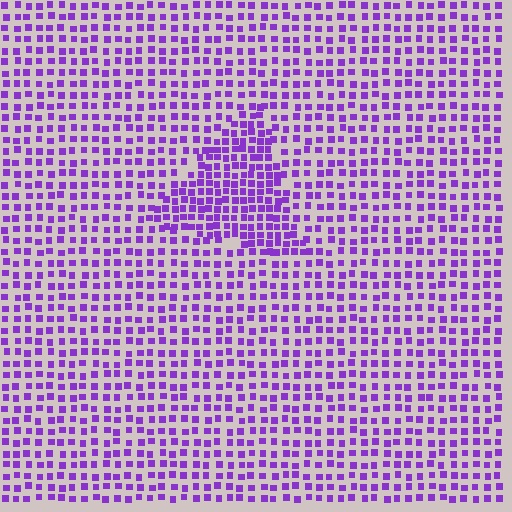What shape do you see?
I see a triangle.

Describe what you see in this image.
The image contains small purple elements arranged at two different densities. A triangle-shaped region is visible where the elements are more densely packed than the surrounding area.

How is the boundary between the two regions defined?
The boundary is defined by a change in element density (approximately 1.7x ratio). All elements are the same color, size, and shape.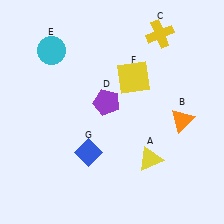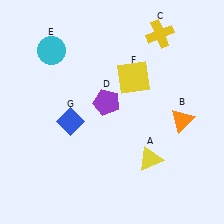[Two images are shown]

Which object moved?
The blue diamond (G) moved up.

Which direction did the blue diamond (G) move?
The blue diamond (G) moved up.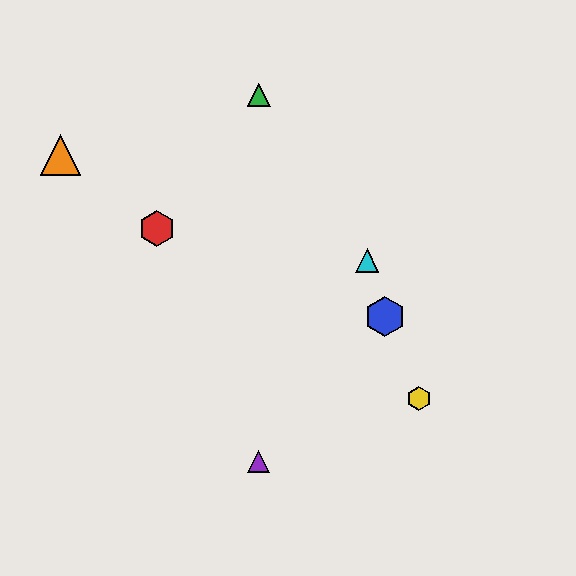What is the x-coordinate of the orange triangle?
The orange triangle is at x≈61.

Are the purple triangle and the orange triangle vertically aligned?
No, the purple triangle is at x≈259 and the orange triangle is at x≈61.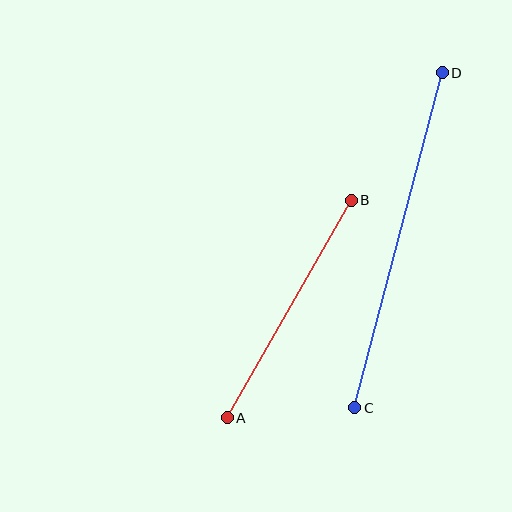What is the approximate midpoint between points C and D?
The midpoint is at approximately (399, 240) pixels.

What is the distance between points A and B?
The distance is approximately 251 pixels.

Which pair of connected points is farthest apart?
Points C and D are farthest apart.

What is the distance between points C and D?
The distance is approximately 346 pixels.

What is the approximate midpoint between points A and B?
The midpoint is at approximately (289, 309) pixels.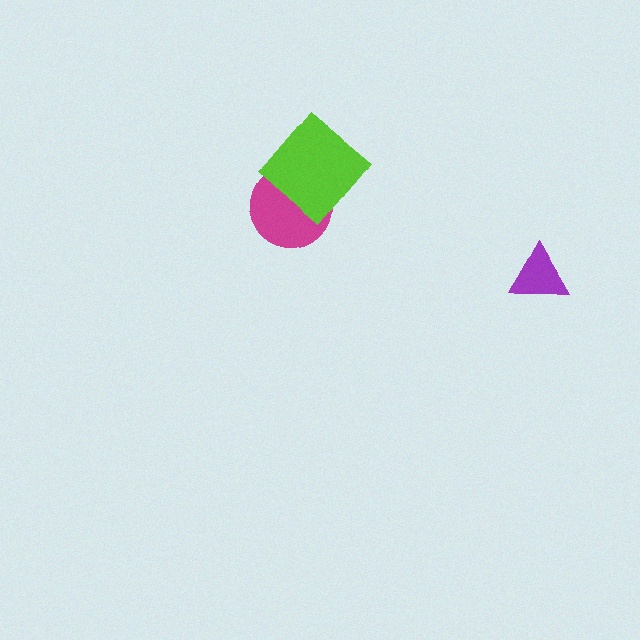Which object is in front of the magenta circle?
The lime diamond is in front of the magenta circle.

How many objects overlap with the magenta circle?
1 object overlaps with the magenta circle.